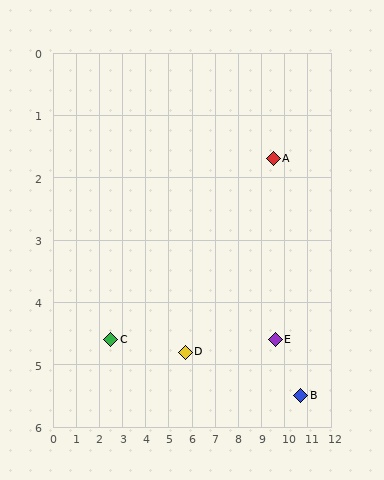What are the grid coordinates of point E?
Point E is at approximately (9.6, 4.6).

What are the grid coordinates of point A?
Point A is at approximately (9.5, 1.7).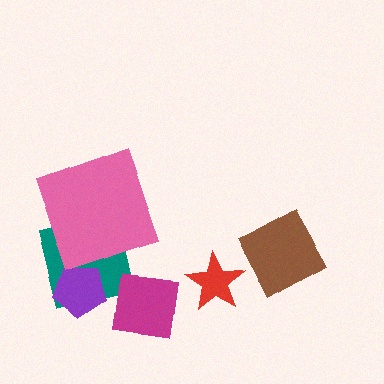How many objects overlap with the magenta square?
0 objects overlap with the magenta square.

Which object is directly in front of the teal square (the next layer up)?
The purple pentagon is directly in front of the teal square.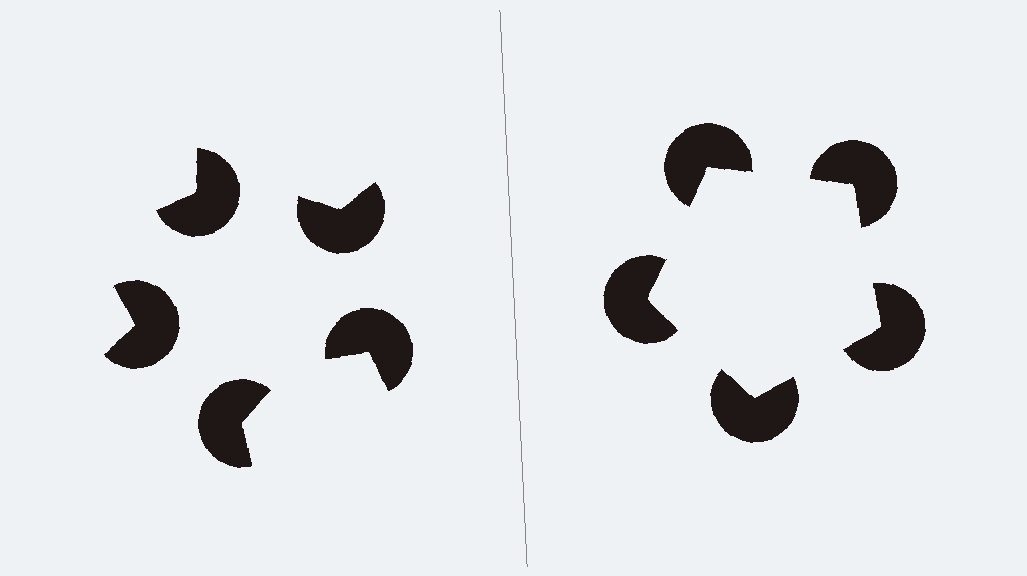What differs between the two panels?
The pac-man discs are positioned identically on both sides; only the wedge orientations differ. On the right they align to a pentagon; on the left they are misaligned.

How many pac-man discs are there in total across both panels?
10 — 5 on each side.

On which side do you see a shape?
An illusory pentagon appears on the right side. On the left side the wedge cuts are rotated, so no coherent shape forms.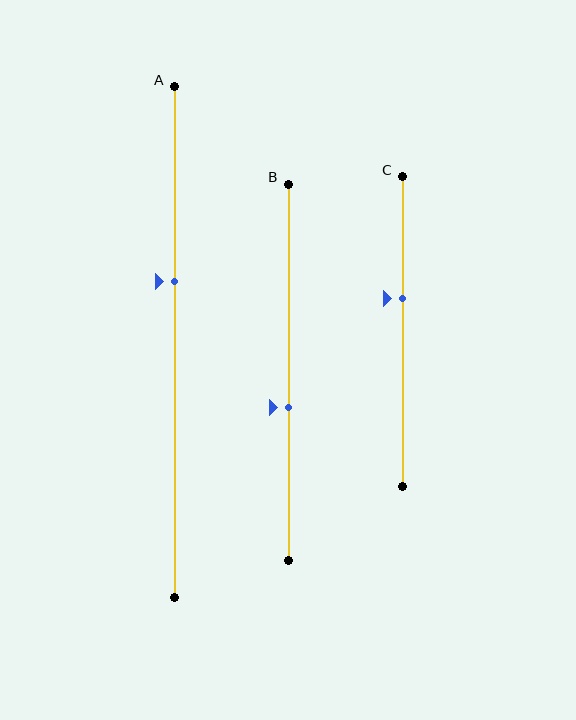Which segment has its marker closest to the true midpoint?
Segment B has its marker closest to the true midpoint.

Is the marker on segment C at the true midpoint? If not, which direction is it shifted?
No, the marker on segment C is shifted upward by about 11% of the segment length.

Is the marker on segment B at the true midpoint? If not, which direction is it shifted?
No, the marker on segment B is shifted downward by about 9% of the segment length.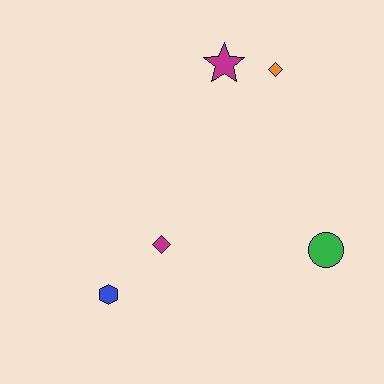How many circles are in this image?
There is 1 circle.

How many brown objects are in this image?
There are no brown objects.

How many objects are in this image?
There are 5 objects.